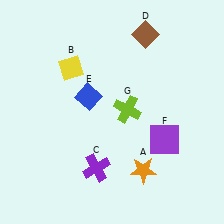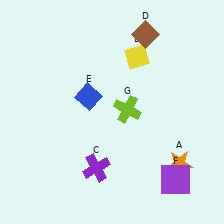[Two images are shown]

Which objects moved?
The objects that moved are: the orange star (A), the yellow diamond (B), the purple square (F).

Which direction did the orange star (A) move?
The orange star (A) moved right.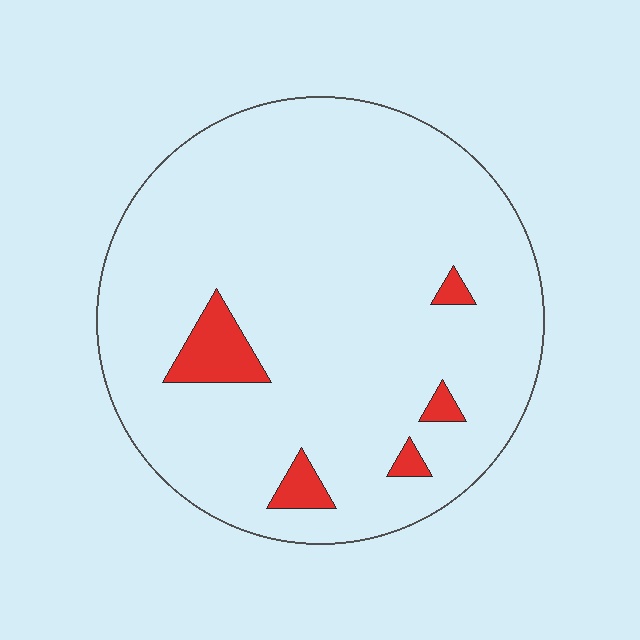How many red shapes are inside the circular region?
5.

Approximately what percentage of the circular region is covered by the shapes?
Approximately 5%.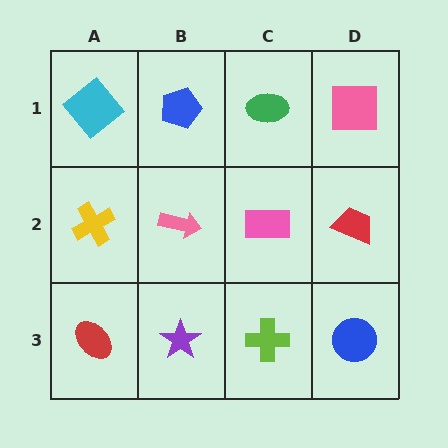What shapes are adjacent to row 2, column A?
A cyan diamond (row 1, column A), a red ellipse (row 3, column A), a pink arrow (row 2, column B).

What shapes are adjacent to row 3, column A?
A yellow cross (row 2, column A), a purple star (row 3, column B).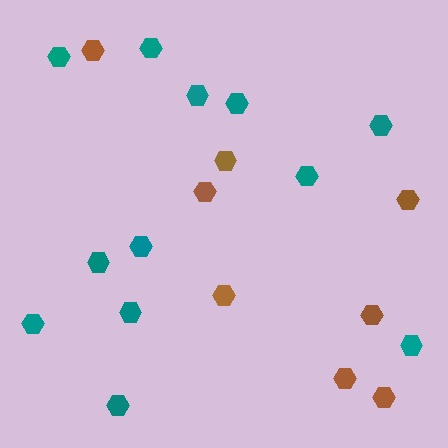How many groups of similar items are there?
There are 2 groups: one group of teal hexagons (12) and one group of brown hexagons (8).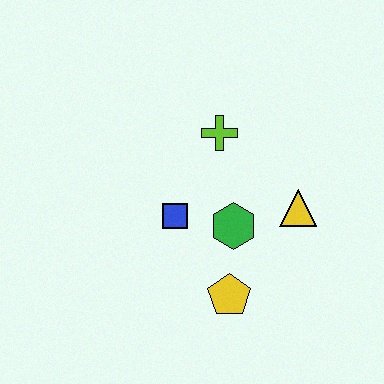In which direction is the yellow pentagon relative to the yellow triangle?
The yellow pentagon is below the yellow triangle.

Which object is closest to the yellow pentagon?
The green hexagon is closest to the yellow pentagon.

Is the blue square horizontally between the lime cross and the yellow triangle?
No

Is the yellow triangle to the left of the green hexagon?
No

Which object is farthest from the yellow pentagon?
The lime cross is farthest from the yellow pentagon.